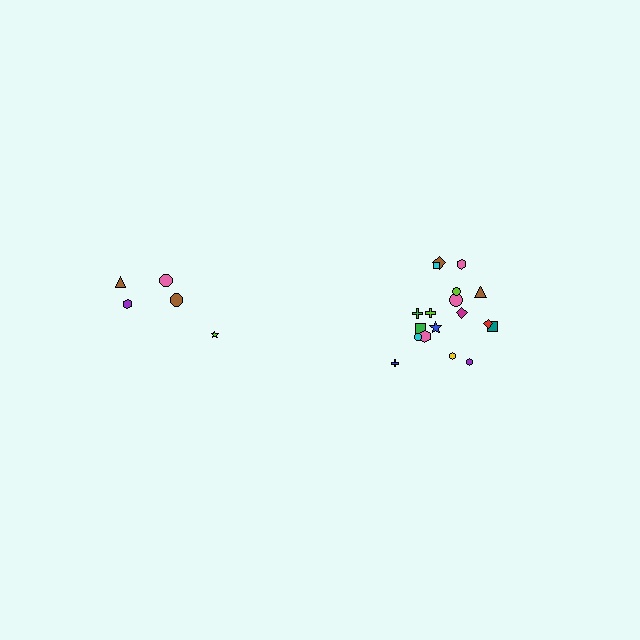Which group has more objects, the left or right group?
The right group.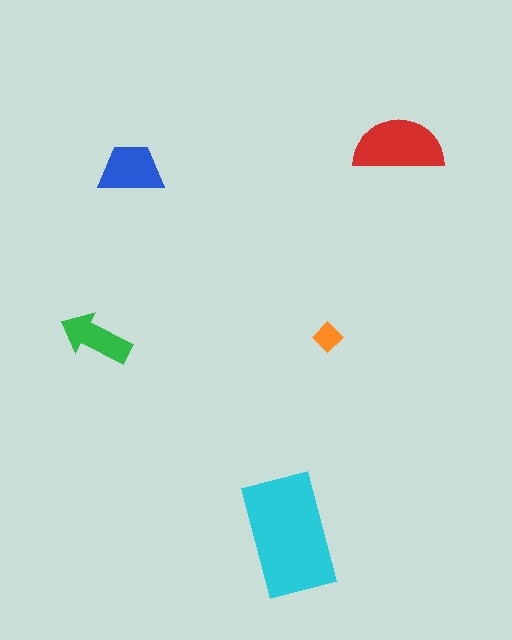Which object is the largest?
The cyan rectangle.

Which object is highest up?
The red semicircle is topmost.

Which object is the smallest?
The orange diamond.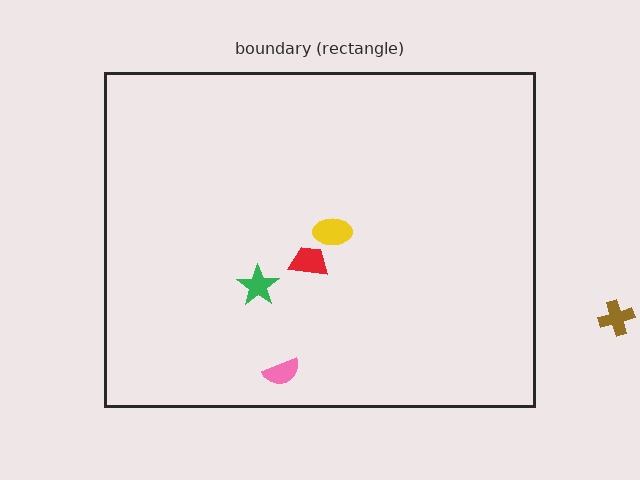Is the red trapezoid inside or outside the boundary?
Inside.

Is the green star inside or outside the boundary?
Inside.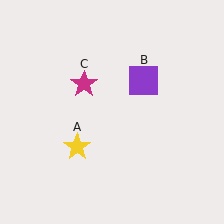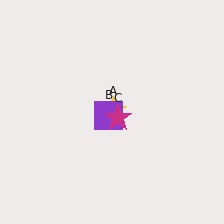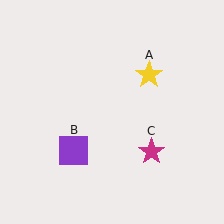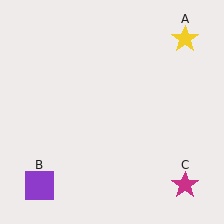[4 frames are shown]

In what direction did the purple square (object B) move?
The purple square (object B) moved down and to the left.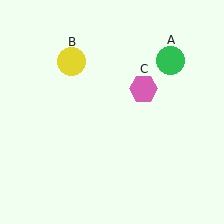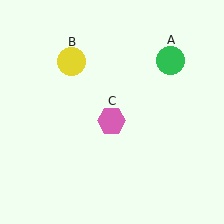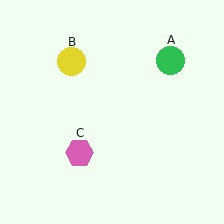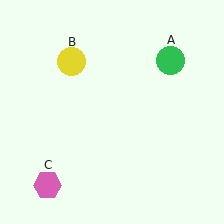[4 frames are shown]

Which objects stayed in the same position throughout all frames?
Green circle (object A) and yellow circle (object B) remained stationary.